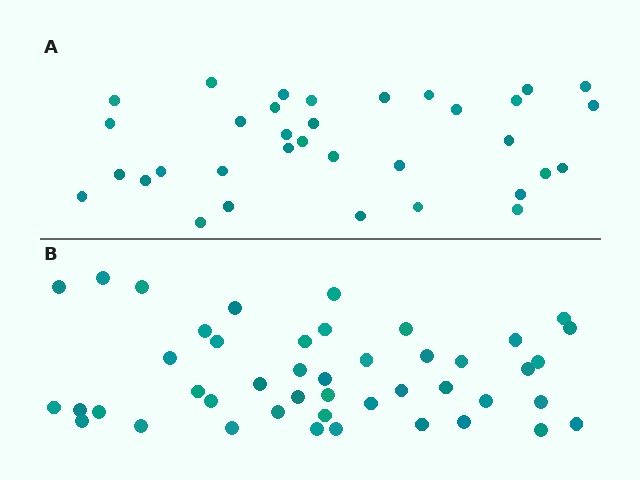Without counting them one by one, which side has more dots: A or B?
Region B (the bottom region) has more dots.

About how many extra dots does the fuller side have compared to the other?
Region B has roughly 12 or so more dots than region A.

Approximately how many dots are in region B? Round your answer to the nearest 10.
About 40 dots. (The exact count is 45, which rounds to 40.)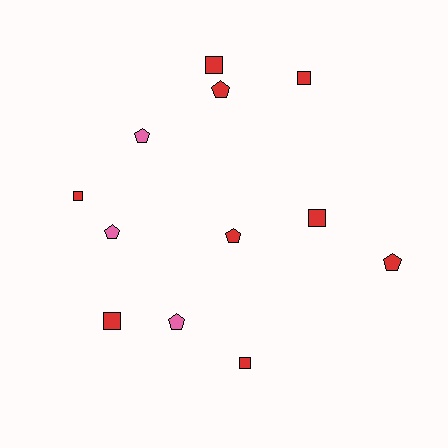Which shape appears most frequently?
Pentagon, with 6 objects.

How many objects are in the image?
There are 12 objects.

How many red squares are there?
There are 6 red squares.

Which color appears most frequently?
Red, with 9 objects.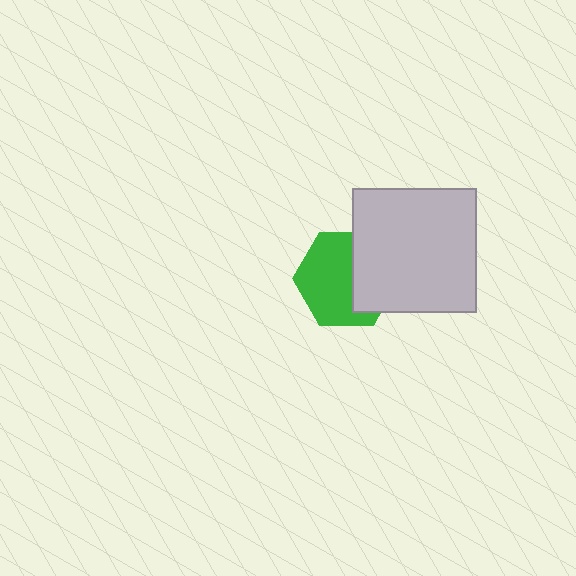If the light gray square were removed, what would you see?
You would see the complete green hexagon.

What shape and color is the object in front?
The object in front is a light gray square.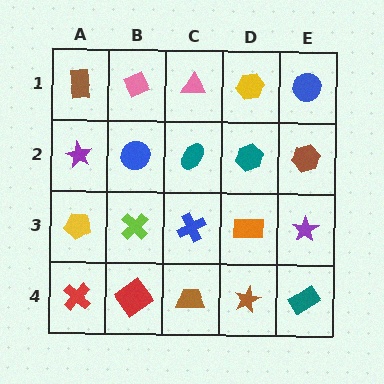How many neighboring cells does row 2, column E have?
3.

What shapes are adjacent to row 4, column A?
A yellow pentagon (row 3, column A), a red diamond (row 4, column B).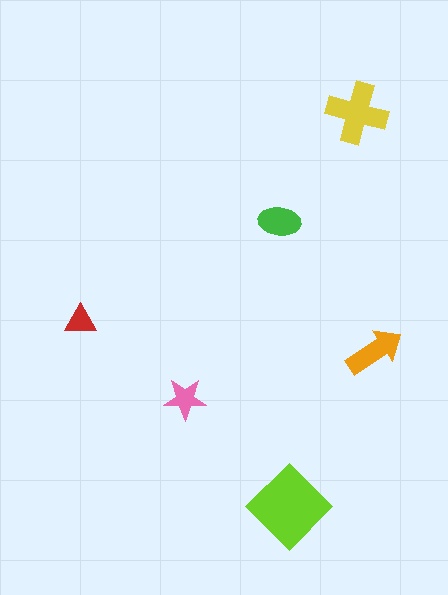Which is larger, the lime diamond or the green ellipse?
The lime diamond.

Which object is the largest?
The lime diamond.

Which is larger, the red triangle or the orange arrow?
The orange arrow.